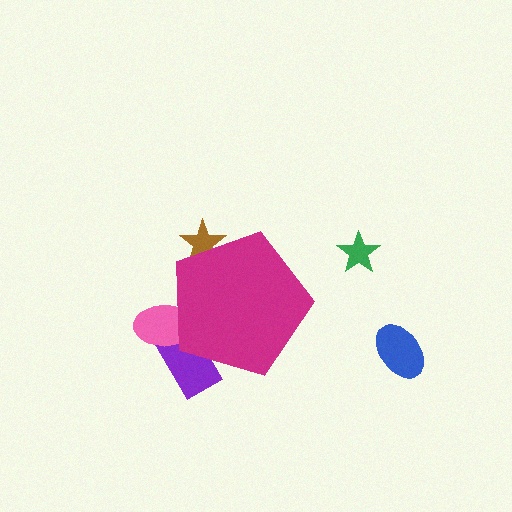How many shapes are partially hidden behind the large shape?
3 shapes are partially hidden.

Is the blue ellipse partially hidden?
No, the blue ellipse is fully visible.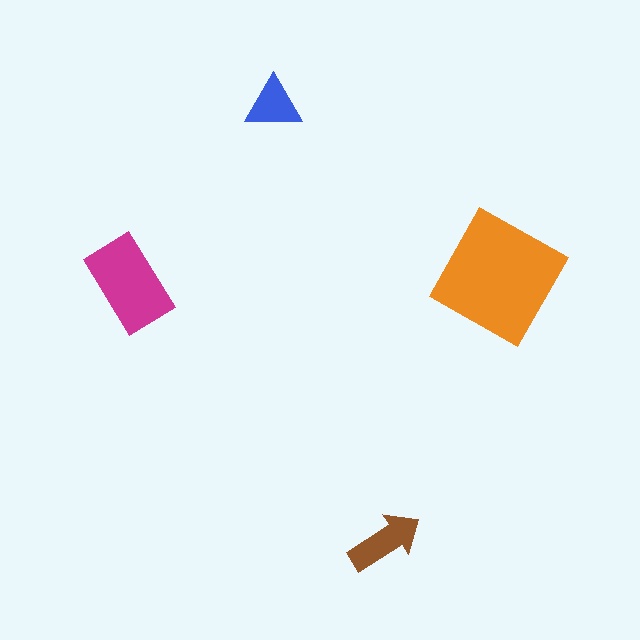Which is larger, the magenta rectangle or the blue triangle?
The magenta rectangle.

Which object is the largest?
The orange square.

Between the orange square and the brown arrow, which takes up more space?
The orange square.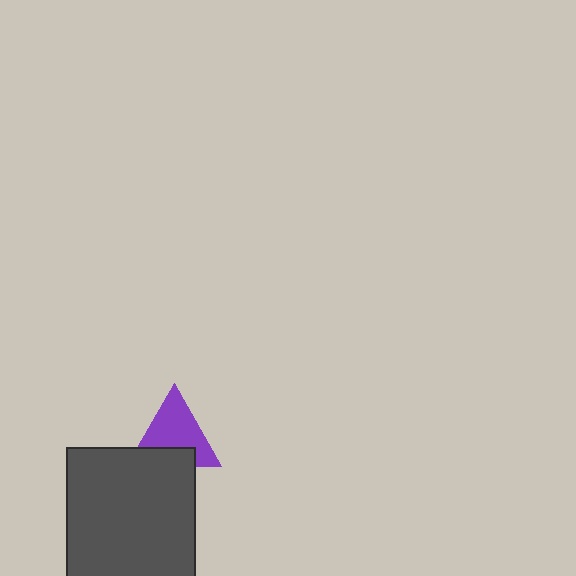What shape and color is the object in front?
The object in front is a dark gray rectangle.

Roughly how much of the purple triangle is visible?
Most of it is visible (roughly 69%).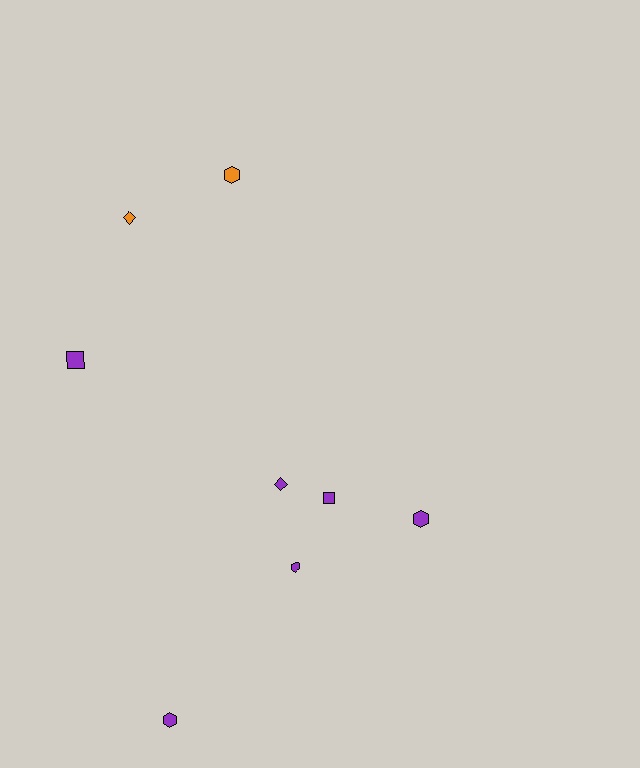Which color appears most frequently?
Purple, with 6 objects.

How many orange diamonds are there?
There is 1 orange diamond.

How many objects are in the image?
There are 8 objects.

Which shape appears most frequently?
Hexagon, with 4 objects.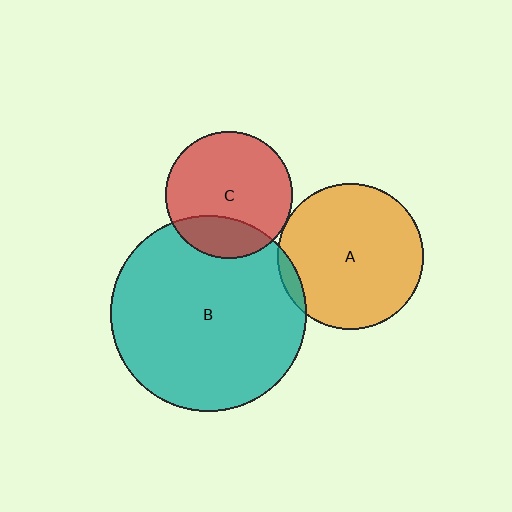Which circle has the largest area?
Circle B (teal).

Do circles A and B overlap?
Yes.